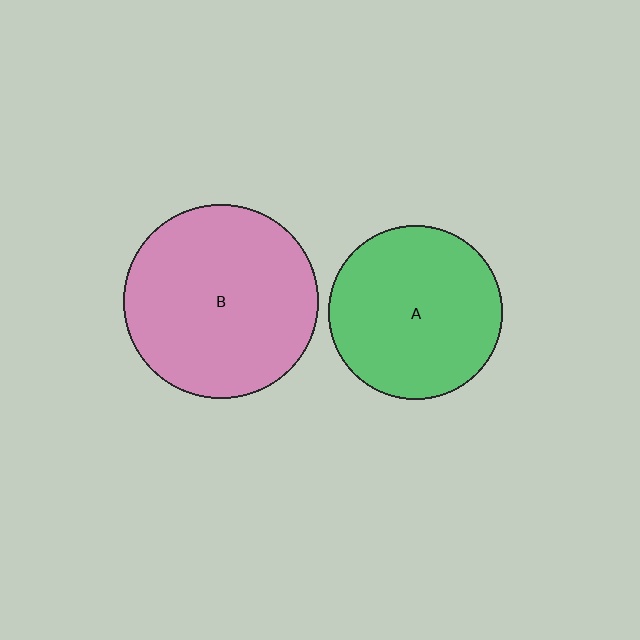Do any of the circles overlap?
No, none of the circles overlap.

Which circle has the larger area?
Circle B (pink).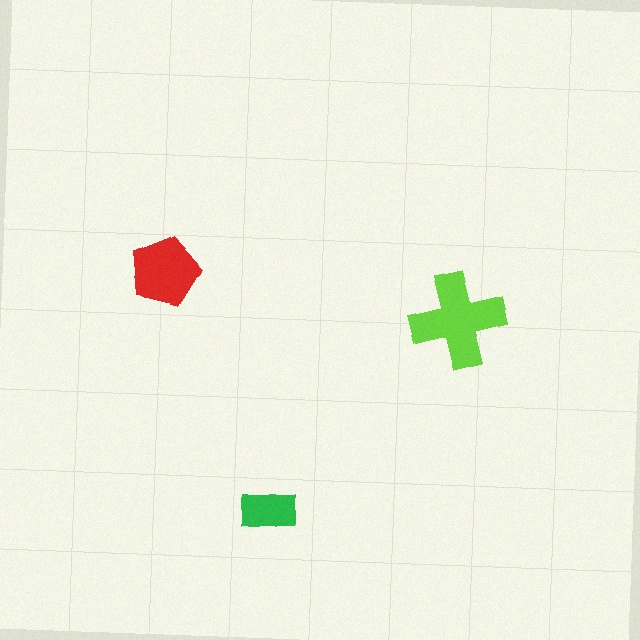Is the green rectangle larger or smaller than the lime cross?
Smaller.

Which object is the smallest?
The green rectangle.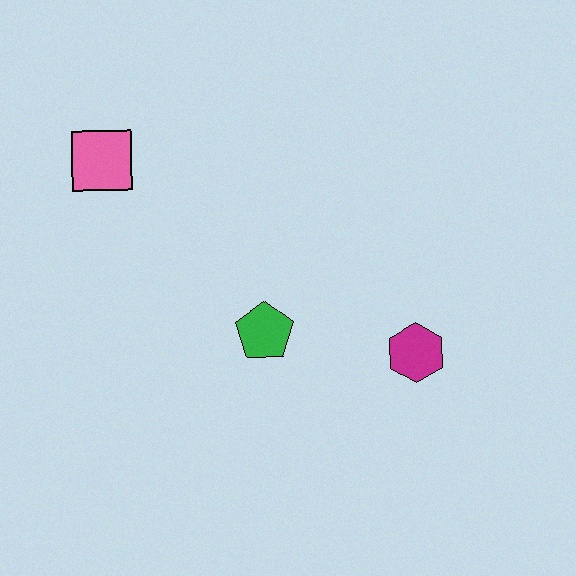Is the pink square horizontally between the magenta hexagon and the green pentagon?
No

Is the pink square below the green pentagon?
No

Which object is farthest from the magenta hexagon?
The pink square is farthest from the magenta hexagon.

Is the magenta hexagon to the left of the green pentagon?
No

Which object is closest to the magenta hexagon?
The green pentagon is closest to the magenta hexagon.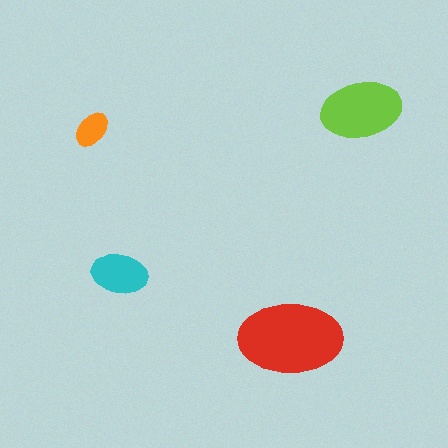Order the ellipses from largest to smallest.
the red one, the lime one, the cyan one, the orange one.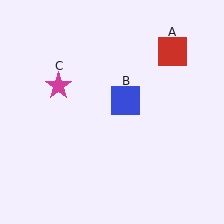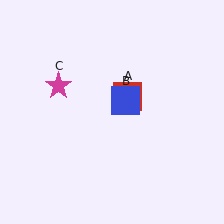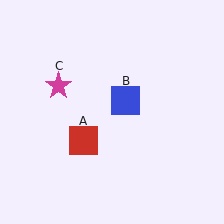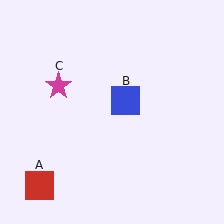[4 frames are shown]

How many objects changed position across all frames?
1 object changed position: red square (object A).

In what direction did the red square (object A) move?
The red square (object A) moved down and to the left.